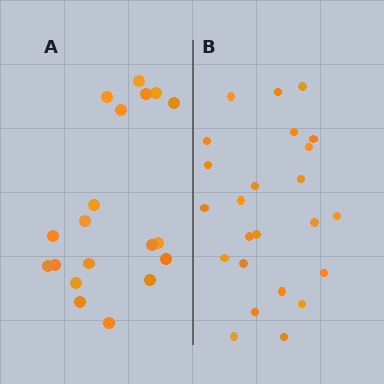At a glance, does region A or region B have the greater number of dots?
Region B (the right region) has more dots.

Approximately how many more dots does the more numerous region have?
Region B has about 5 more dots than region A.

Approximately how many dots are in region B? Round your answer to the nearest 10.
About 20 dots. (The exact count is 24, which rounds to 20.)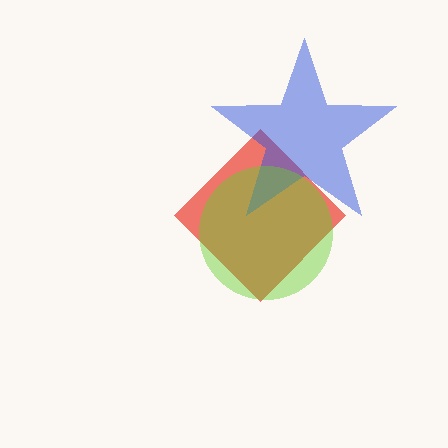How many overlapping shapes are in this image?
There are 3 overlapping shapes in the image.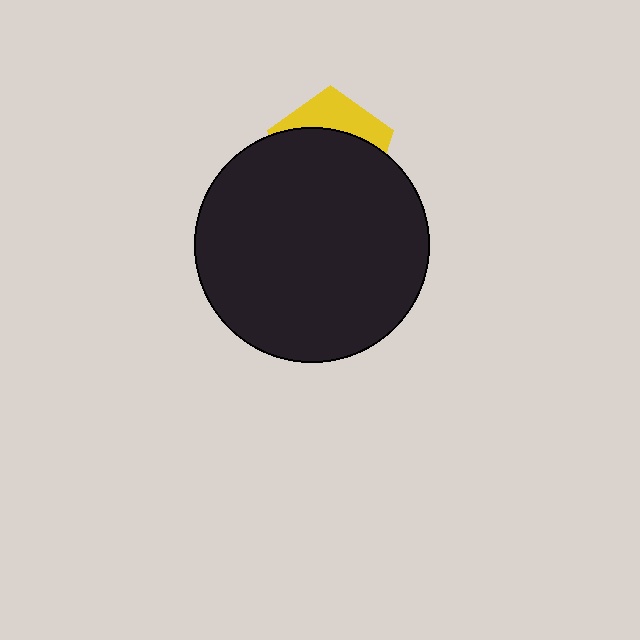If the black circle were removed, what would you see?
You would see the complete yellow pentagon.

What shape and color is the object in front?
The object in front is a black circle.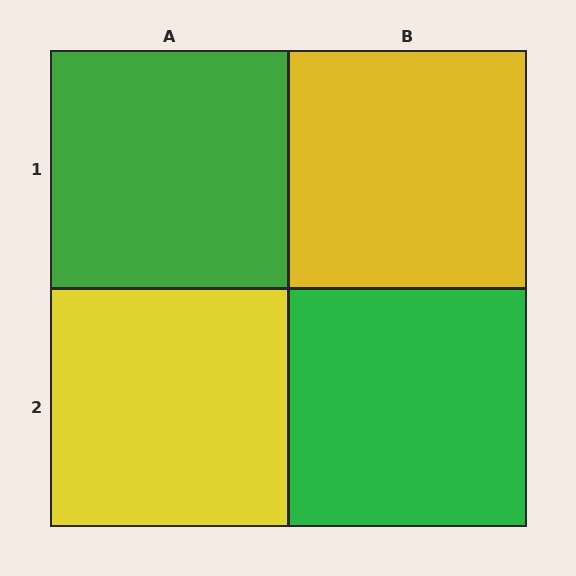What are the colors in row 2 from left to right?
Yellow, green.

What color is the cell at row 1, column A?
Green.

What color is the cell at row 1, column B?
Yellow.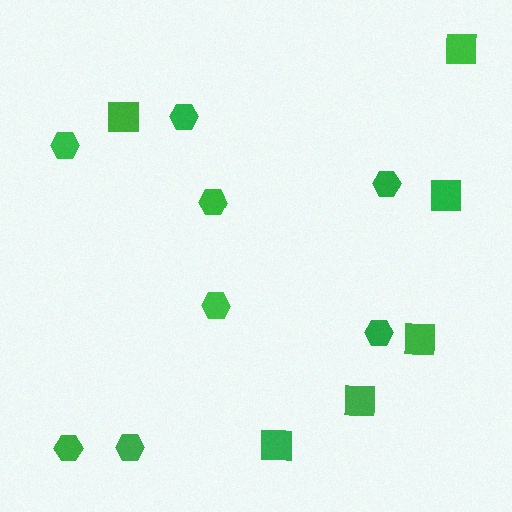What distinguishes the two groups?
There are 2 groups: one group of hexagons (8) and one group of squares (6).